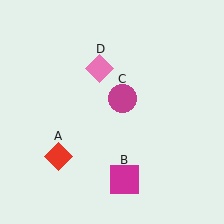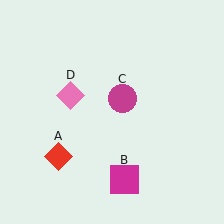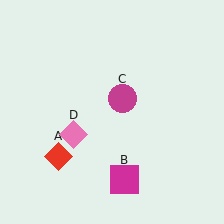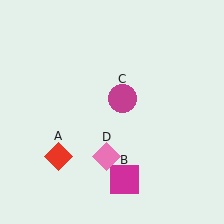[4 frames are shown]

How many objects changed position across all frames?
1 object changed position: pink diamond (object D).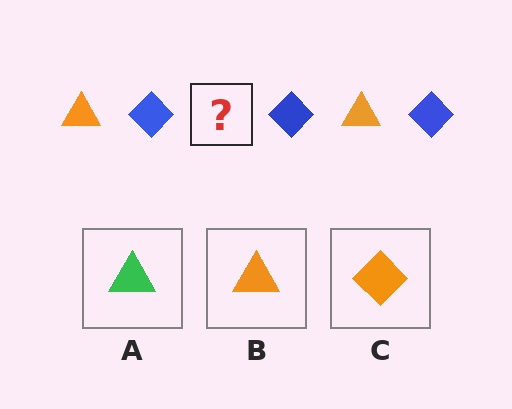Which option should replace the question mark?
Option B.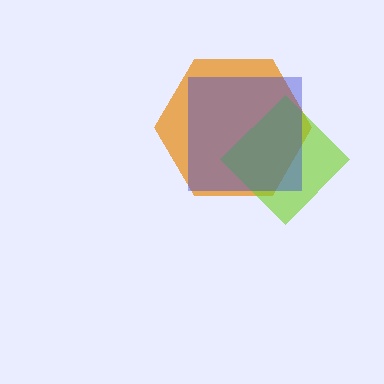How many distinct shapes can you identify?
There are 3 distinct shapes: an orange hexagon, a lime diamond, a blue square.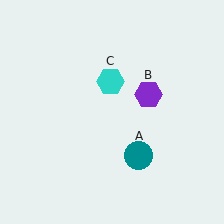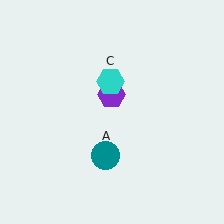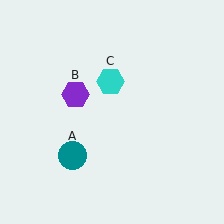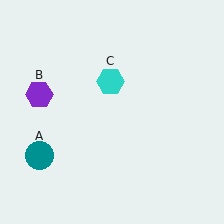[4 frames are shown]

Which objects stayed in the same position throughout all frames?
Cyan hexagon (object C) remained stationary.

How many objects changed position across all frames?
2 objects changed position: teal circle (object A), purple hexagon (object B).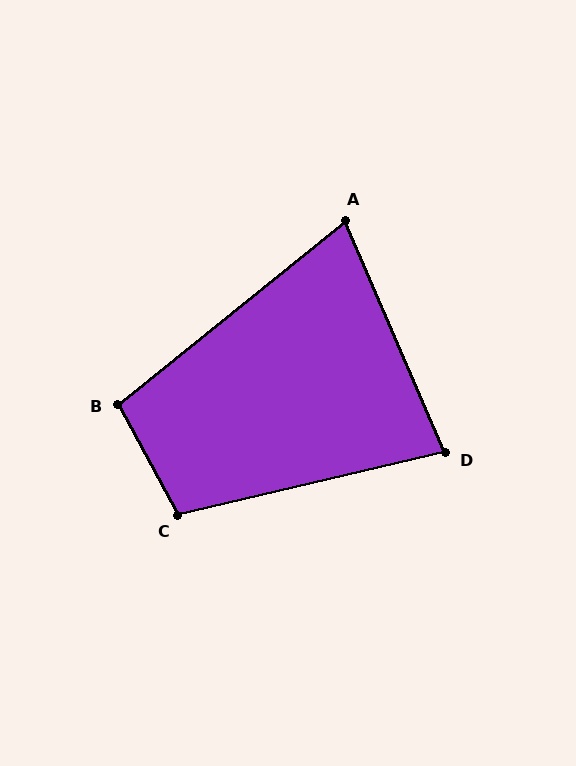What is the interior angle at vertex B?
Approximately 100 degrees (obtuse).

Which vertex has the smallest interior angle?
A, at approximately 75 degrees.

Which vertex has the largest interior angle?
C, at approximately 105 degrees.